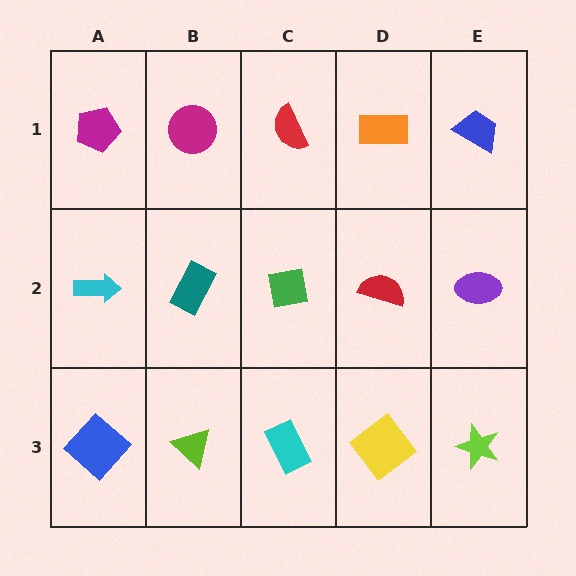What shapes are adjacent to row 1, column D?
A red semicircle (row 2, column D), a red semicircle (row 1, column C), a blue trapezoid (row 1, column E).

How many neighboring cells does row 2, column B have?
4.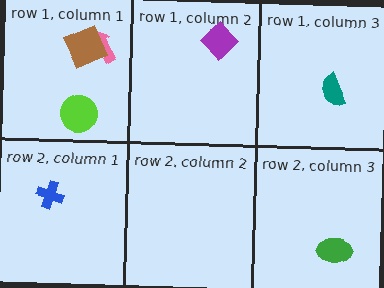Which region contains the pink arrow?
The row 1, column 1 region.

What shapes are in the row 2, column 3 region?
The green ellipse.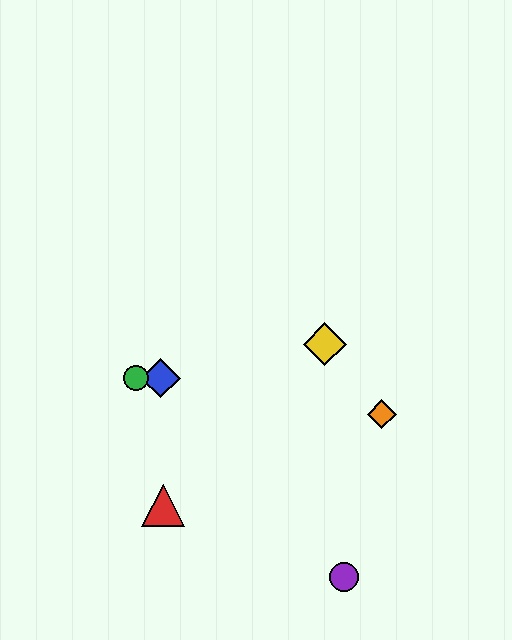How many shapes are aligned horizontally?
2 shapes (the blue diamond, the green circle) are aligned horizontally.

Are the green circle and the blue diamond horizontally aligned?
Yes, both are at y≈378.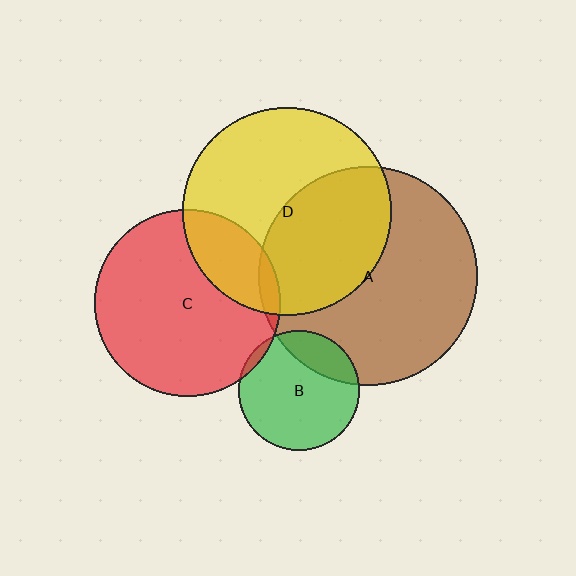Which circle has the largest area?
Circle A (brown).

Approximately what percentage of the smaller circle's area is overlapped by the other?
Approximately 20%.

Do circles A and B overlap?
Yes.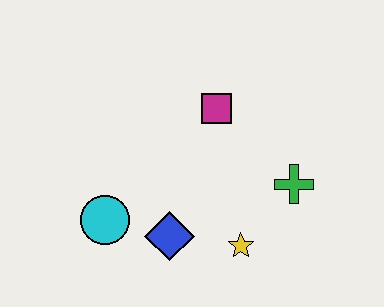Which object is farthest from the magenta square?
The cyan circle is farthest from the magenta square.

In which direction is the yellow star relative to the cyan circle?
The yellow star is to the right of the cyan circle.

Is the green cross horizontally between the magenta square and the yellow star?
No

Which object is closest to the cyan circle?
The blue diamond is closest to the cyan circle.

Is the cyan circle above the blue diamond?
Yes